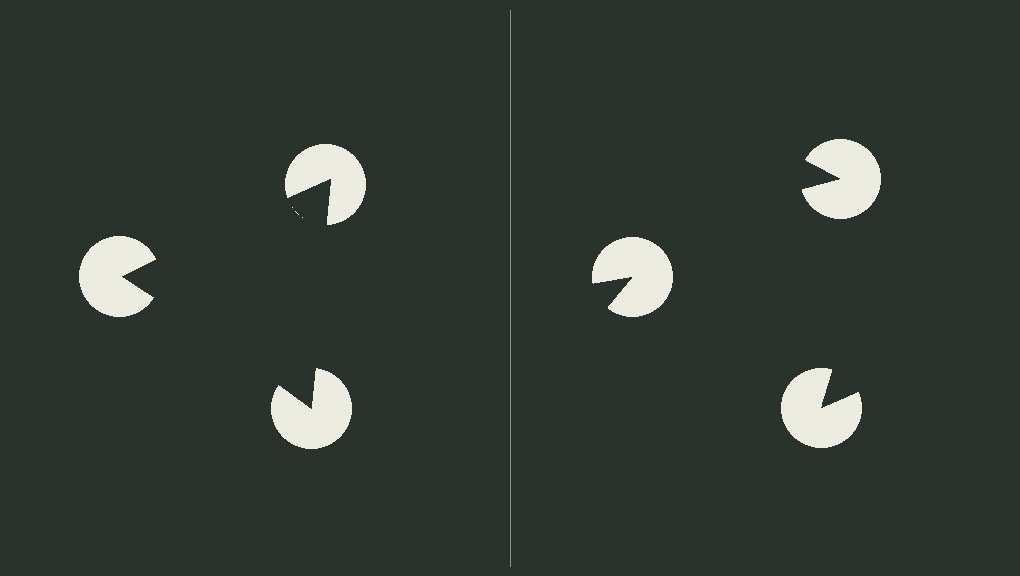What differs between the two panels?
The pac-man discs are positioned identically on both sides; only the wedge orientations differ. On the left they align to a triangle; on the right they are misaligned.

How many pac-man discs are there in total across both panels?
6 — 3 on each side.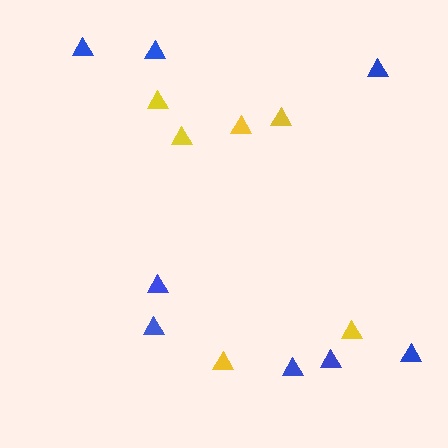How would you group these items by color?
There are 2 groups: one group of blue triangles (8) and one group of yellow triangles (6).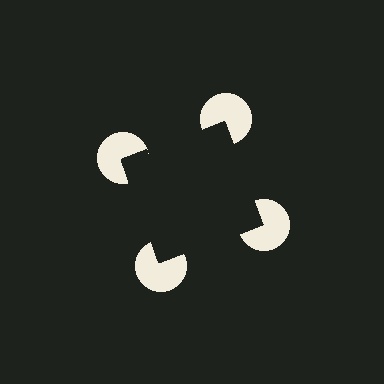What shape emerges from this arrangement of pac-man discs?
An illusory square — its edges are inferred from the aligned wedge cuts in the pac-man discs, not physically drawn.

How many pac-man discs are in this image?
There are 4 — one at each vertex of the illusory square.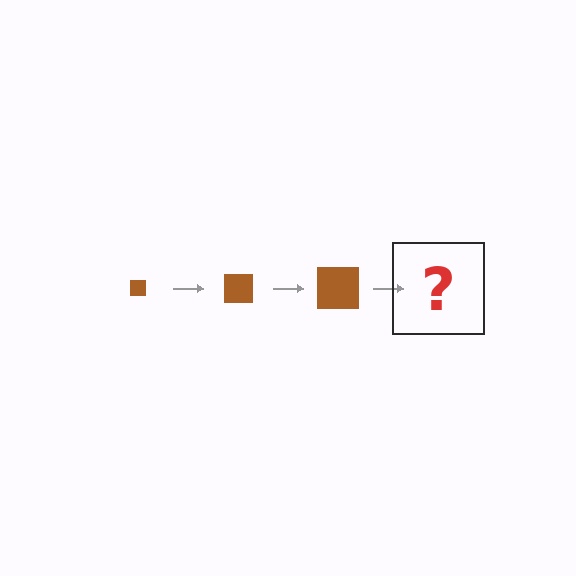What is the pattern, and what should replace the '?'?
The pattern is that the square gets progressively larger each step. The '?' should be a brown square, larger than the previous one.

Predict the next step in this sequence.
The next step is a brown square, larger than the previous one.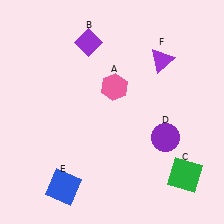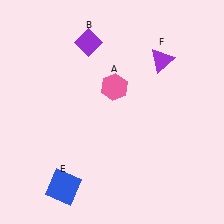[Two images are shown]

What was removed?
The green square (C), the purple circle (D) were removed in Image 2.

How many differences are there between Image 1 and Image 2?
There are 2 differences between the two images.